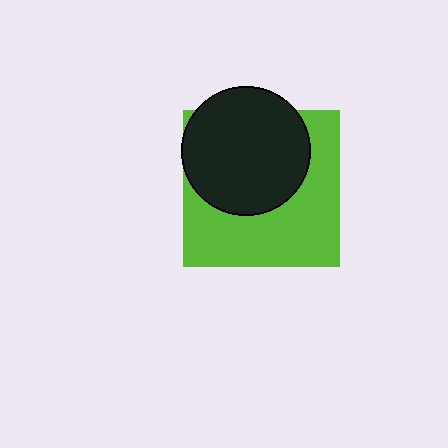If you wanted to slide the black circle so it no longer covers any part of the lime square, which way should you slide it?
Slide it up — that is the most direct way to separate the two shapes.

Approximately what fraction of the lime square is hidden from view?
Roughly 47% of the lime square is hidden behind the black circle.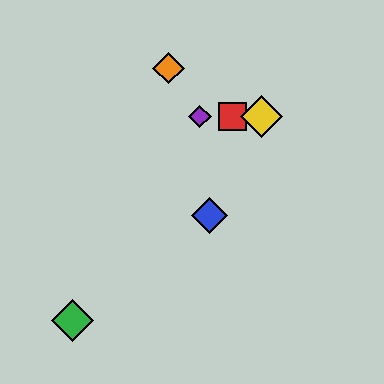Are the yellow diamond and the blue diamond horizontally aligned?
No, the yellow diamond is at y≈116 and the blue diamond is at y≈215.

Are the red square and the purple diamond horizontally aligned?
Yes, both are at y≈116.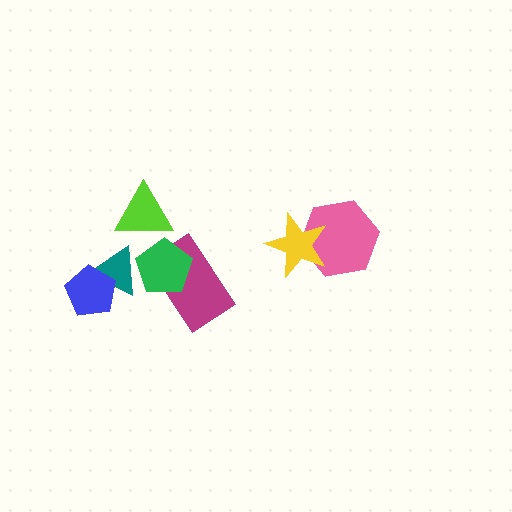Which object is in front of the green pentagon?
The lime triangle is in front of the green pentagon.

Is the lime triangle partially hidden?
No, no other shape covers it.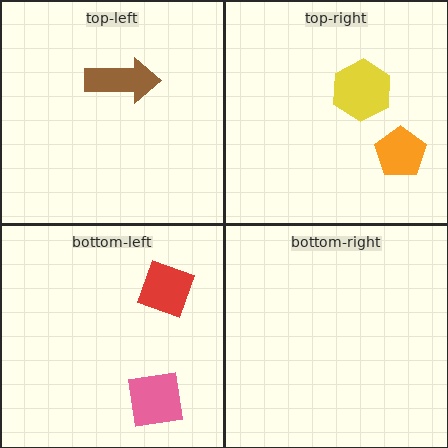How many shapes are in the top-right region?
2.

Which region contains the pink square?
The bottom-left region.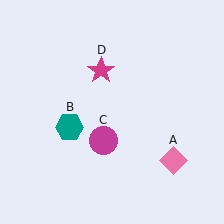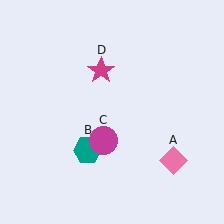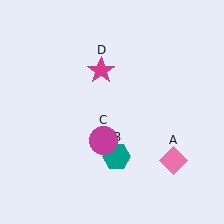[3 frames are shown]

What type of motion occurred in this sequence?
The teal hexagon (object B) rotated counterclockwise around the center of the scene.